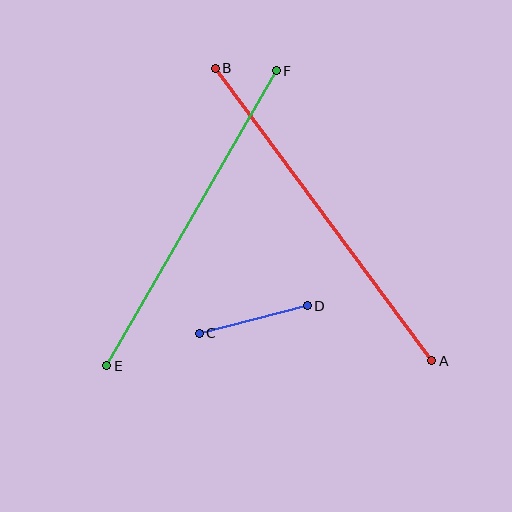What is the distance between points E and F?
The distance is approximately 341 pixels.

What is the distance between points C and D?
The distance is approximately 111 pixels.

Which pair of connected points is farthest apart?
Points A and B are farthest apart.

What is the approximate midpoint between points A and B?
The midpoint is at approximately (324, 215) pixels.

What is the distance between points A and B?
The distance is approximately 364 pixels.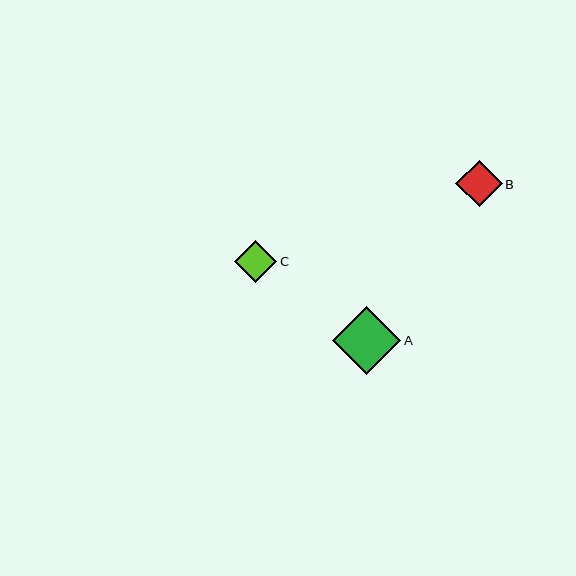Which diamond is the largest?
Diamond A is the largest with a size of approximately 68 pixels.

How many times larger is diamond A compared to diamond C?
Diamond A is approximately 1.6 times the size of diamond C.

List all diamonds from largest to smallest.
From largest to smallest: A, B, C.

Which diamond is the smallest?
Diamond C is the smallest with a size of approximately 43 pixels.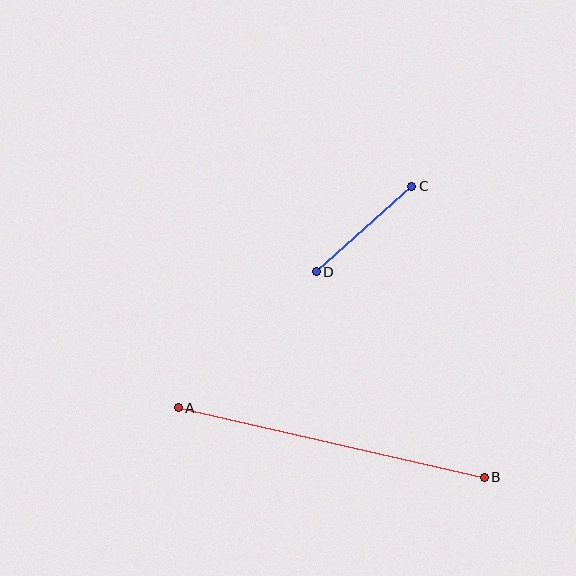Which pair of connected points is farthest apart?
Points A and B are farthest apart.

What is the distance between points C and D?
The distance is approximately 128 pixels.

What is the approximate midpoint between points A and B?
The midpoint is at approximately (331, 443) pixels.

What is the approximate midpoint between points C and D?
The midpoint is at approximately (364, 229) pixels.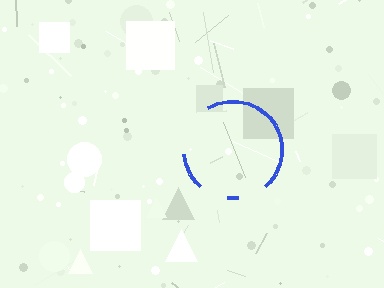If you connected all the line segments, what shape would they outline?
They would outline a circle.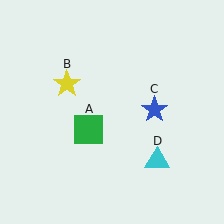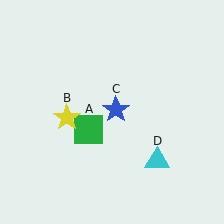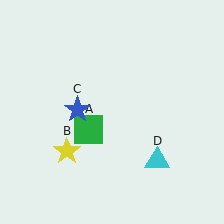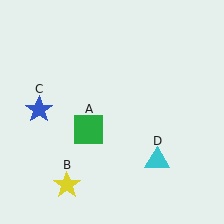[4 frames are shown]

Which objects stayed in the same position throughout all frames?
Green square (object A) and cyan triangle (object D) remained stationary.